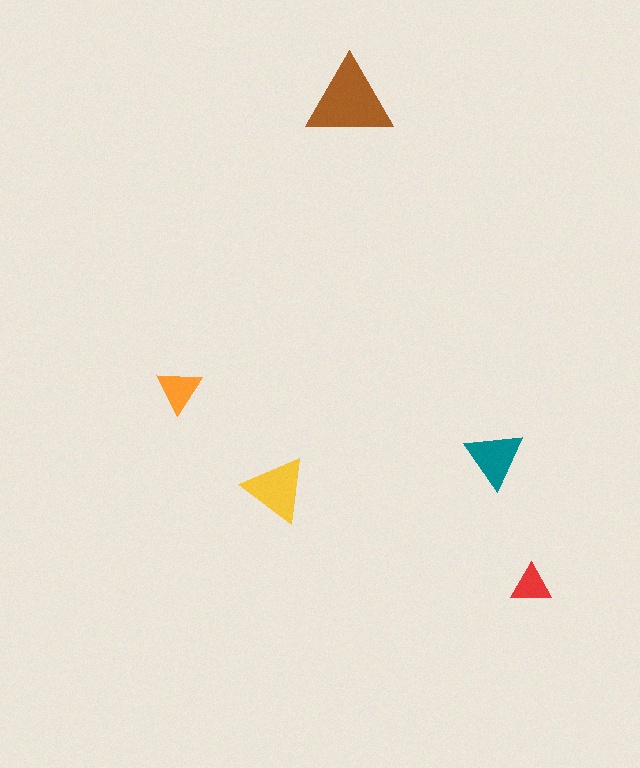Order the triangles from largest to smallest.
the brown one, the yellow one, the teal one, the orange one, the red one.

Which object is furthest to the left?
The orange triangle is leftmost.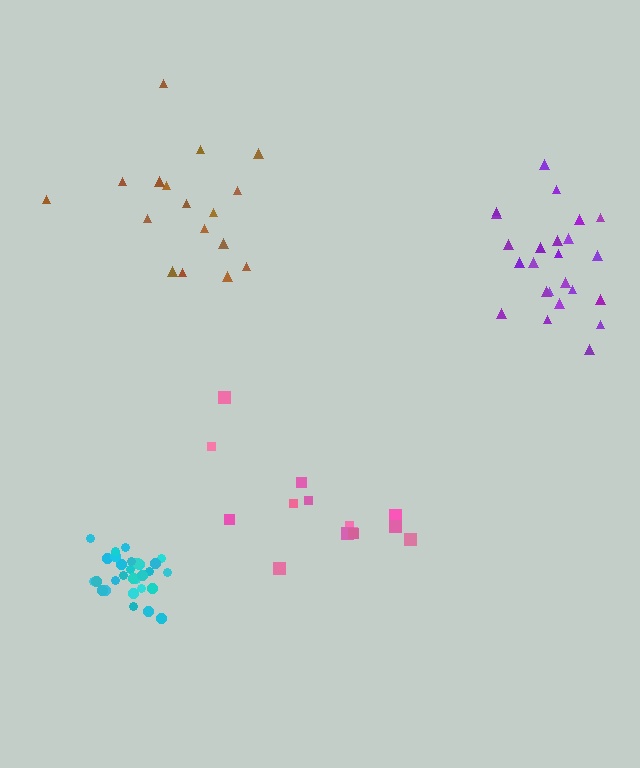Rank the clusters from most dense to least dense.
cyan, purple, pink, brown.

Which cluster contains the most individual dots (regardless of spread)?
Cyan (29).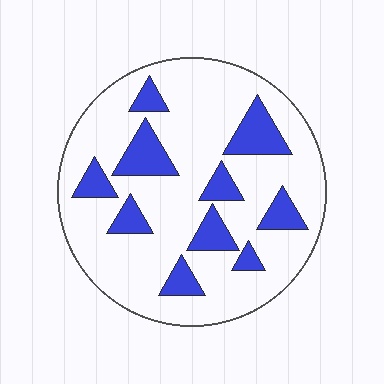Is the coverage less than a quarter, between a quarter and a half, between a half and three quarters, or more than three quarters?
Less than a quarter.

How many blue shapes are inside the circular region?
10.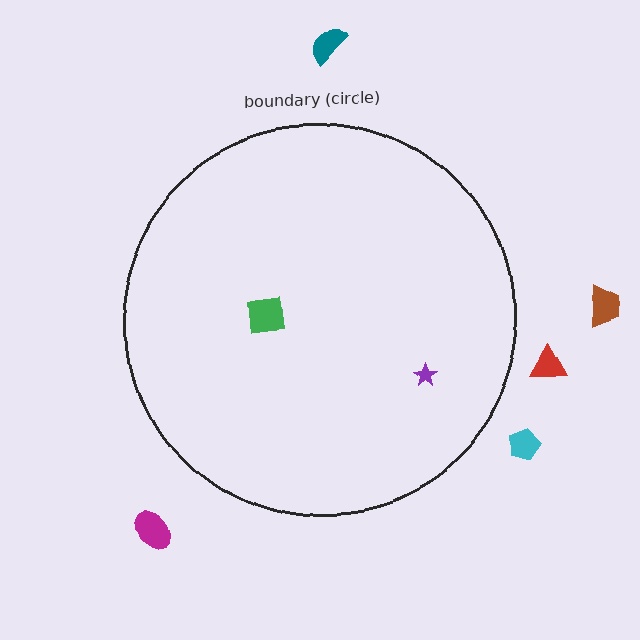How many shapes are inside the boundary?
2 inside, 5 outside.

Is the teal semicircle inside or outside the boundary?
Outside.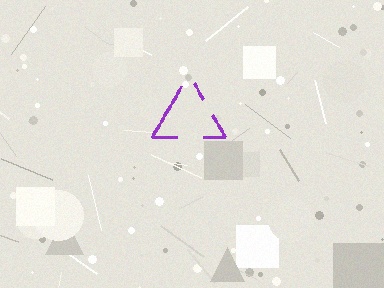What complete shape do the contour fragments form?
The contour fragments form a triangle.